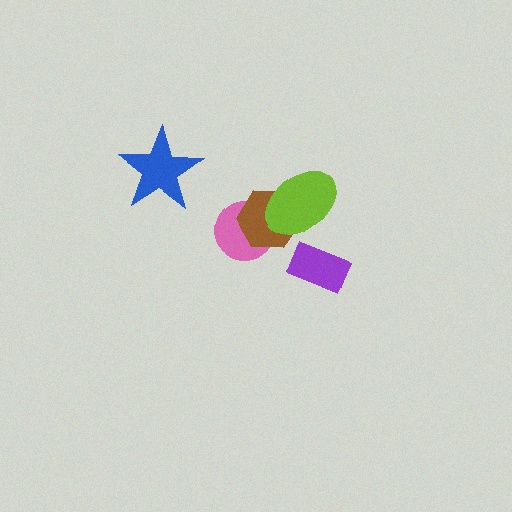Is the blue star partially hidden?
No, no other shape covers it.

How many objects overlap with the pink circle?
2 objects overlap with the pink circle.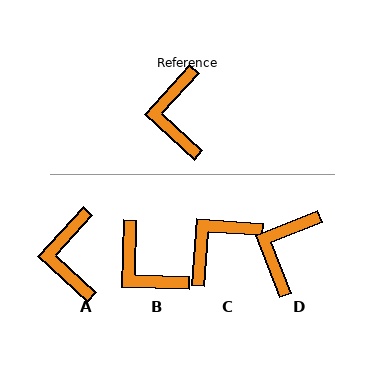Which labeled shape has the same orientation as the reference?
A.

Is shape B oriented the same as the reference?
No, it is off by about 41 degrees.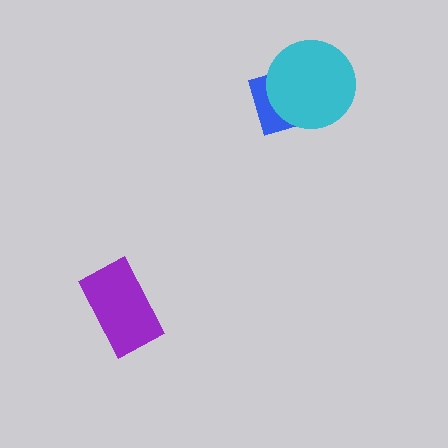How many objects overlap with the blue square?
1 object overlaps with the blue square.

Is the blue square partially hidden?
Yes, it is partially covered by another shape.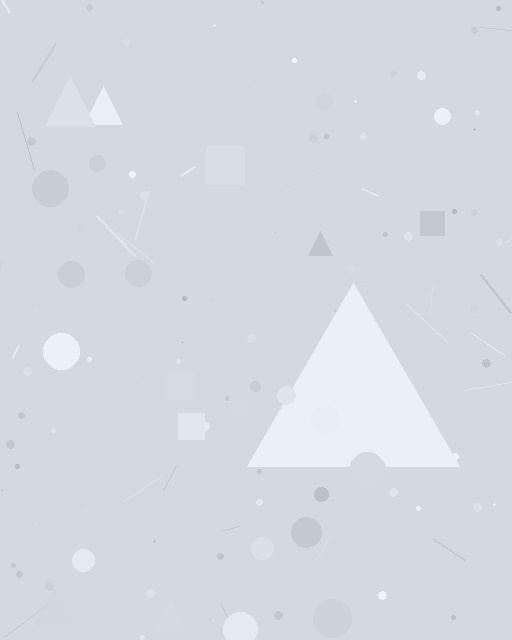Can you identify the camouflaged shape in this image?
The camouflaged shape is a triangle.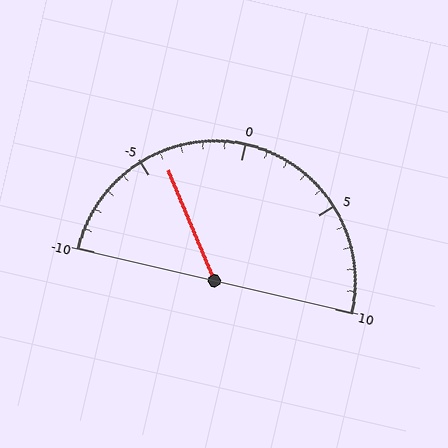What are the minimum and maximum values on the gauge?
The gauge ranges from -10 to 10.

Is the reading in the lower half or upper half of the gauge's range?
The reading is in the lower half of the range (-10 to 10).